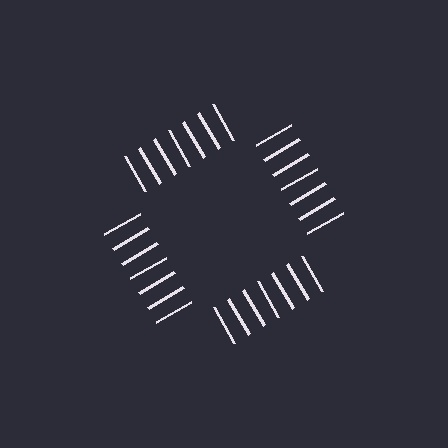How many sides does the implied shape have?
4 sides — the line-ends trace a square.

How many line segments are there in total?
28 — 7 along each of the 4 edges.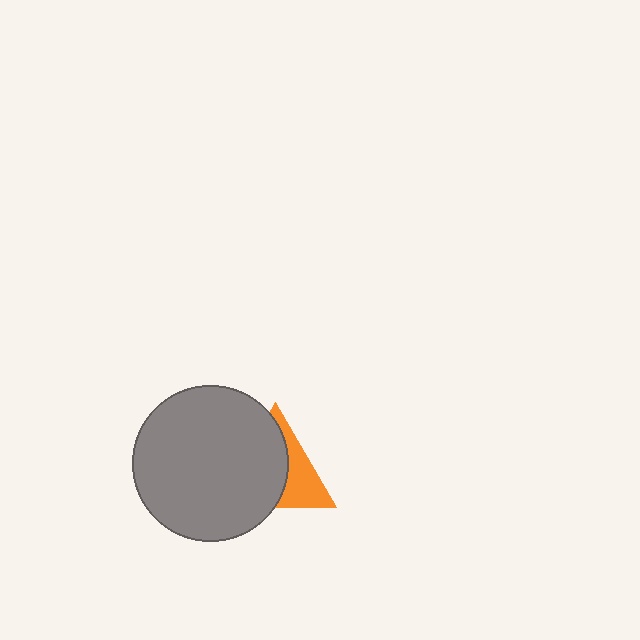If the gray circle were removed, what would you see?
You would see the complete orange triangle.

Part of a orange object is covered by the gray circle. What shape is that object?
It is a triangle.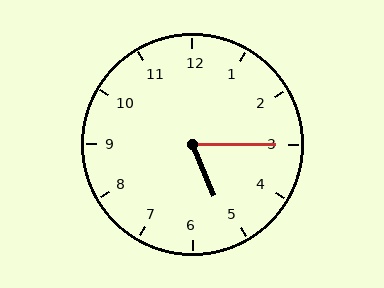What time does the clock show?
5:15.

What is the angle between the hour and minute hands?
Approximately 68 degrees.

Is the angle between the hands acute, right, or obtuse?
It is acute.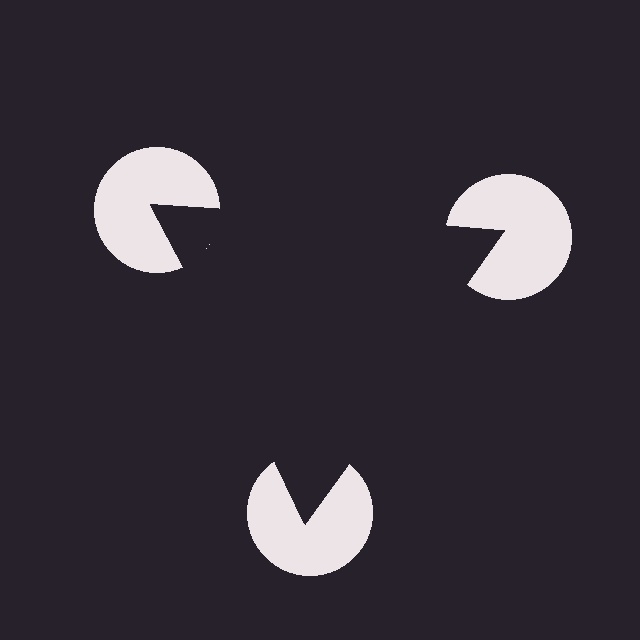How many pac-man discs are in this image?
There are 3 — one at each vertex of the illusory triangle.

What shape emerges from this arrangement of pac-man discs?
An illusory triangle — its edges are inferred from the aligned wedge cuts in the pac-man discs, not physically drawn.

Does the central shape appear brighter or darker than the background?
It typically appears slightly darker than the background, even though no actual brightness change is drawn.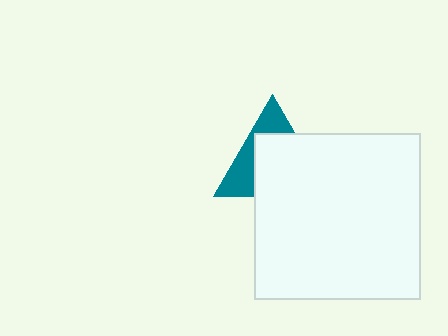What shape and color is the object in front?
The object in front is a white square.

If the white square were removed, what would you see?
You would see the complete teal triangle.